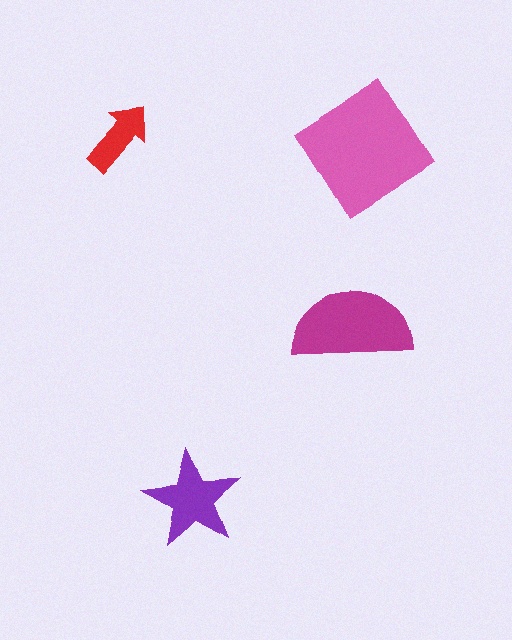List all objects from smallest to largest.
The red arrow, the purple star, the magenta semicircle, the pink diamond.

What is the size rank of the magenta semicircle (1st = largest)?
2nd.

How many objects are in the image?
There are 4 objects in the image.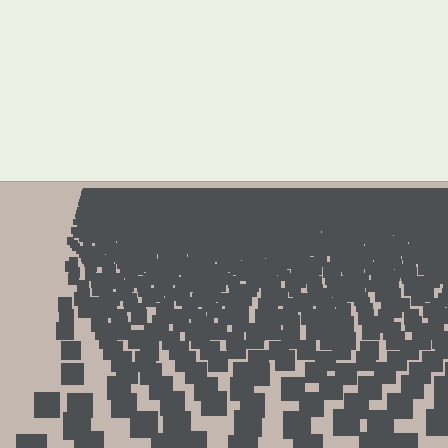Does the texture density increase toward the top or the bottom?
Density increases toward the top.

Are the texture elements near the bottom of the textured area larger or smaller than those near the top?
Larger. Near the bottom, elements are closer to the viewer and appear at a bigger on-screen size.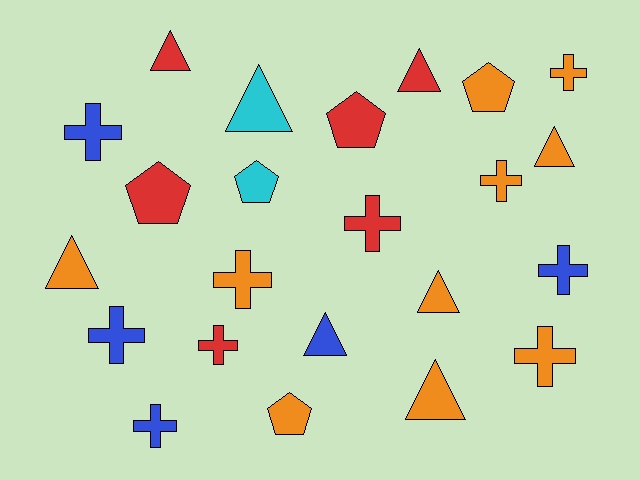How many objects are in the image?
There are 23 objects.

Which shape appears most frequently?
Cross, with 10 objects.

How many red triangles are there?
There are 2 red triangles.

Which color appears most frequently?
Orange, with 10 objects.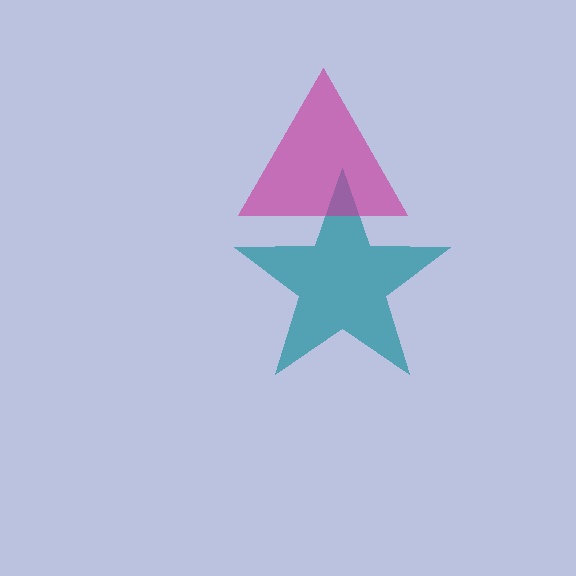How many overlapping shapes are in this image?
There are 2 overlapping shapes in the image.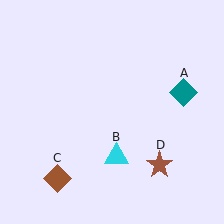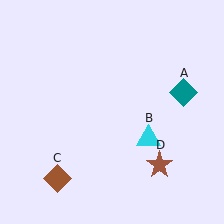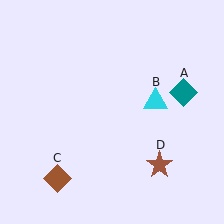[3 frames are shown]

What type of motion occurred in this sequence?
The cyan triangle (object B) rotated counterclockwise around the center of the scene.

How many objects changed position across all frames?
1 object changed position: cyan triangle (object B).